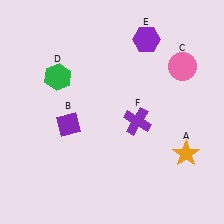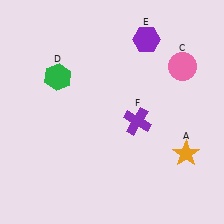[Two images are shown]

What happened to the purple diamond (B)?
The purple diamond (B) was removed in Image 2. It was in the bottom-left area of Image 1.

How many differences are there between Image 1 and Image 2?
There is 1 difference between the two images.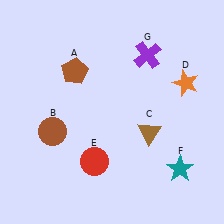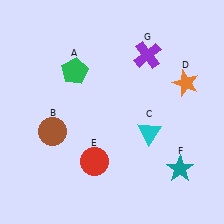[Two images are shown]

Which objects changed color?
A changed from brown to green. C changed from brown to cyan.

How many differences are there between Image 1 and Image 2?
There are 2 differences between the two images.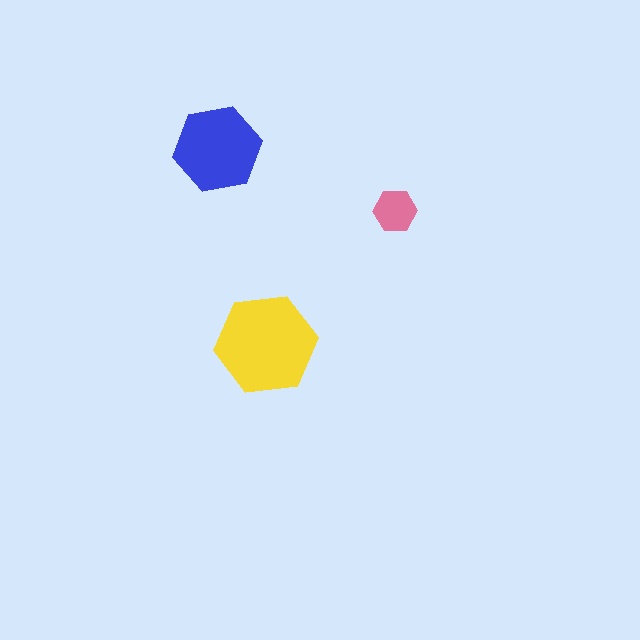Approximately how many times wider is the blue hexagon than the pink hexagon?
About 2 times wider.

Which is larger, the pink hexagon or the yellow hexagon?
The yellow one.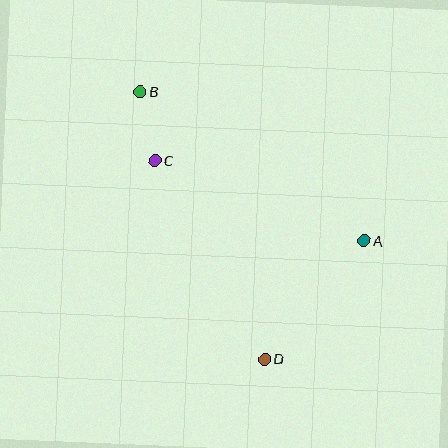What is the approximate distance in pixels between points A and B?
The distance between A and B is approximately 269 pixels.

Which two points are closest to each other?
Points B and C are closest to each other.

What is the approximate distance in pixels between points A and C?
The distance between A and C is approximately 224 pixels.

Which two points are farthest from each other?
Points B and D are farthest from each other.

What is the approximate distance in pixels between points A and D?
The distance between A and D is approximately 155 pixels.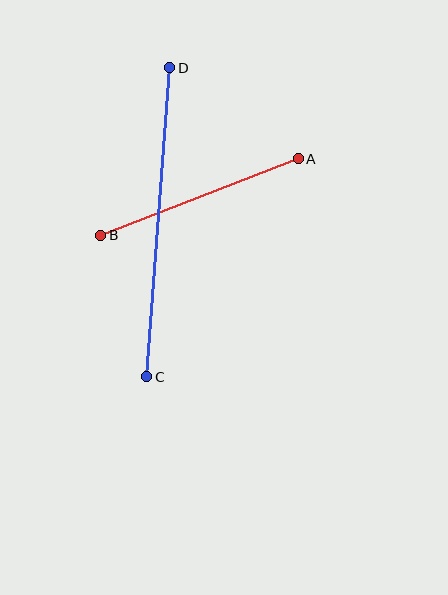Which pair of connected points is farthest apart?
Points C and D are farthest apart.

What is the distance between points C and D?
The distance is approximately 310 pixels.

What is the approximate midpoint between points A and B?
The midpoint is at approximately (200, 197) pixels.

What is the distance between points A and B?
The distance is approximately 212 pixels.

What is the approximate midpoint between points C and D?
The midpoint is at approximately (158, 222) pixels.